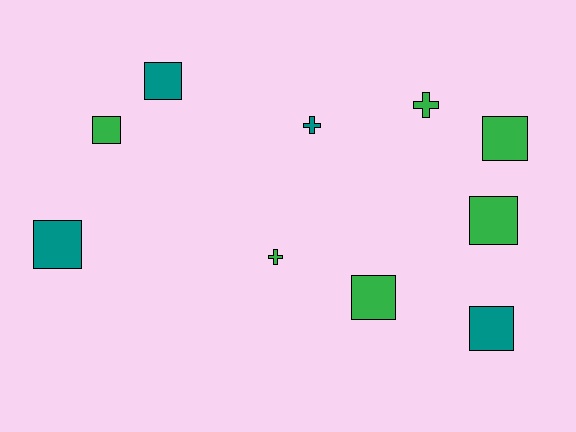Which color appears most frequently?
Green, with 6 objects.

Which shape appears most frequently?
Square, with 7 objects.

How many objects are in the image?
There are 10 objects.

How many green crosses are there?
There are 2 green crosses.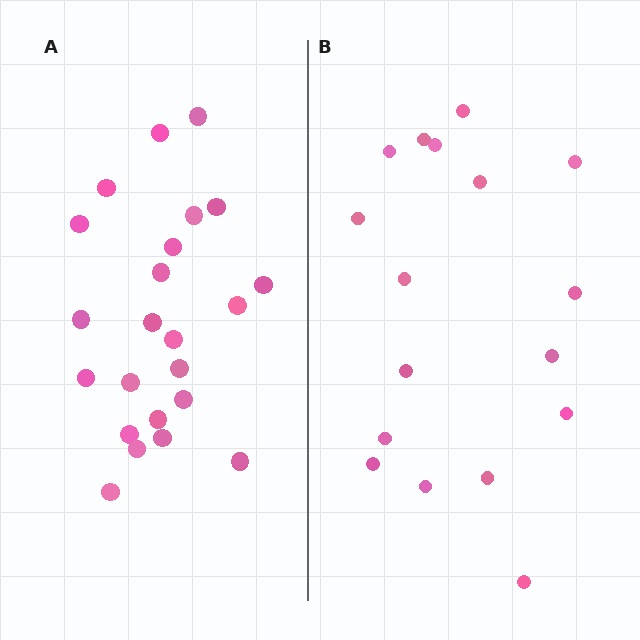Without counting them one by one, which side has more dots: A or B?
Region A (the left region) has more dots.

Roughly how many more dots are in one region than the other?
Region A has about 6 more dots than region B.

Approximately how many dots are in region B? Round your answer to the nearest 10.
About 20 dots. (The exact count is 17, which rounds to 20.)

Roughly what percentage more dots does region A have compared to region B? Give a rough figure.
About 35% more.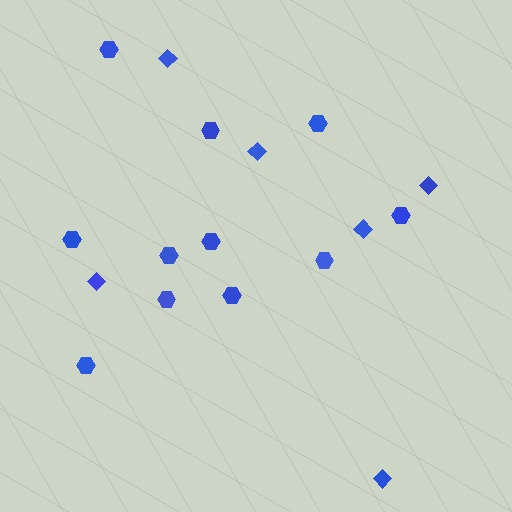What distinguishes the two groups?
There are 2 groups: one group of hexagons (11) and one group of diamonds (6).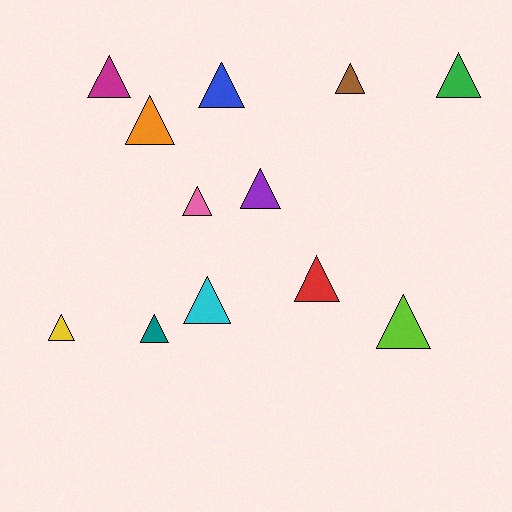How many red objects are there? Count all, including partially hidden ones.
There is 1 red object.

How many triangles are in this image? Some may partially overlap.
There are 12 triangles.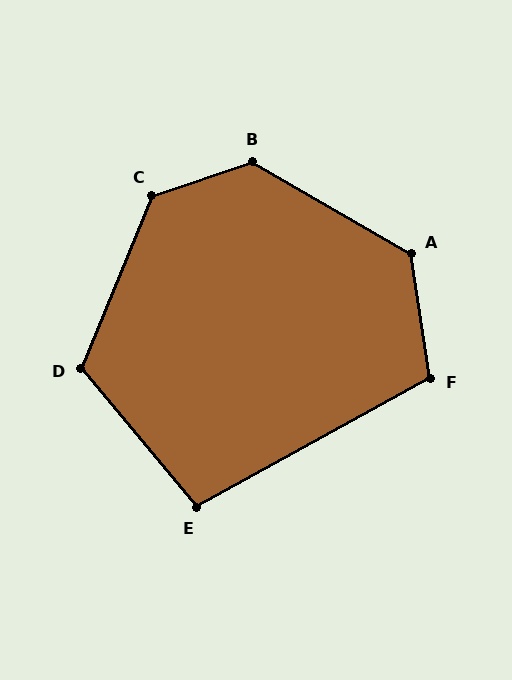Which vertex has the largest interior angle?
B, at approximately 132 degrees.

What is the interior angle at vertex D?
Approximately 118 degrees (obtuse).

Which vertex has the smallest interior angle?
E, at approximately 101 degrees.